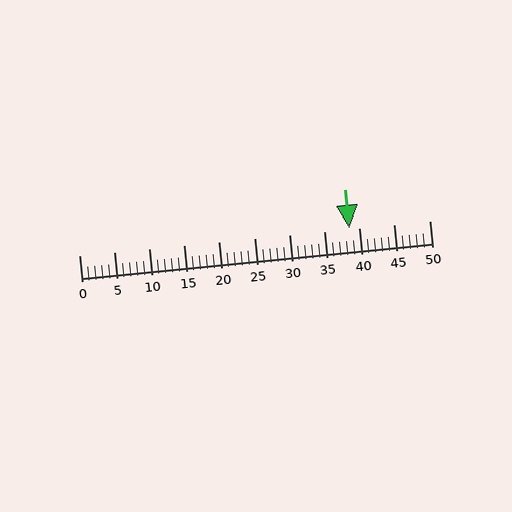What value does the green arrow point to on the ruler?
The green arrow points to approximately 38.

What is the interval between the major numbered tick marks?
The major tick marks are spaced 5 units apart.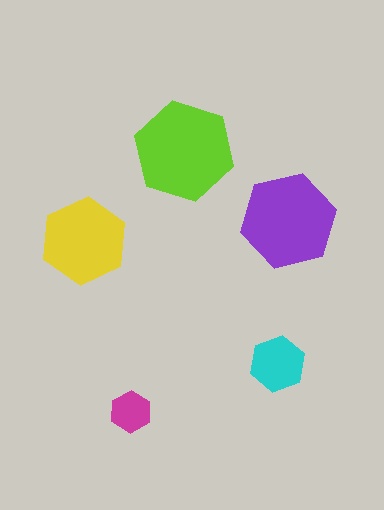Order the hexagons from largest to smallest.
the lime one, the purple one, the yellow one, the cyan one, the magenta one.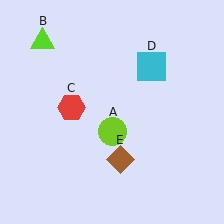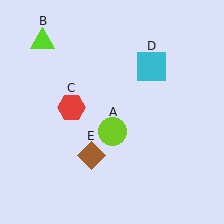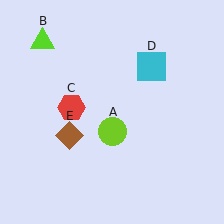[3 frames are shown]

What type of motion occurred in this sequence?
The brown diamond (object E) rotated clockwise around the center of the scene.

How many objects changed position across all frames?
1 object changed position: brown diamond (object E).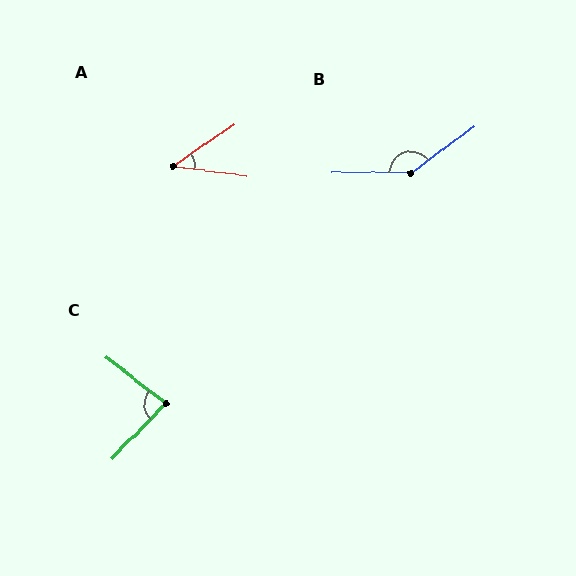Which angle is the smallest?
A, at approximately 41 degrees.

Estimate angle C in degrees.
Approximately 84 degrees.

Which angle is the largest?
B, at approximately 143 degrees.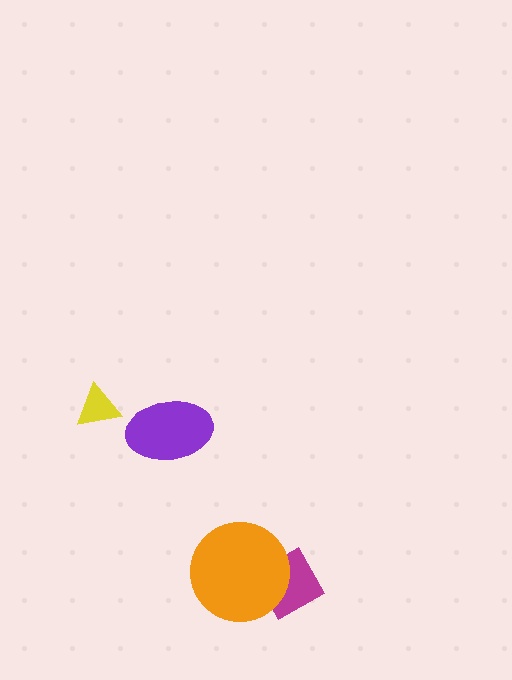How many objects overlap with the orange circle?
1 object overlaps with the orange circle.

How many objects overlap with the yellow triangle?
0 objects overlap with the yellow triangle.